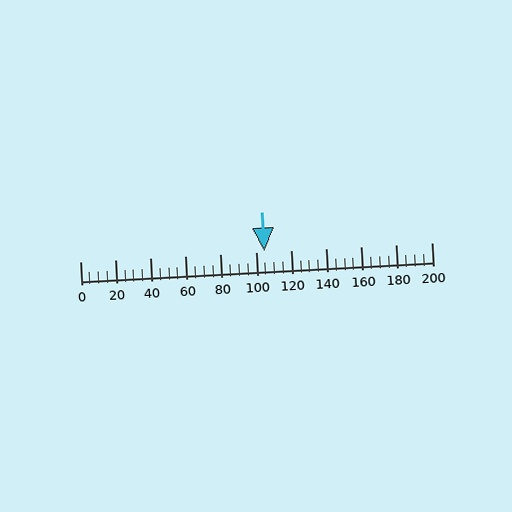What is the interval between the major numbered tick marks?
The major tick marks are spaced 20 units apart.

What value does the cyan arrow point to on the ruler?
The cyan arrow points to approximately 105.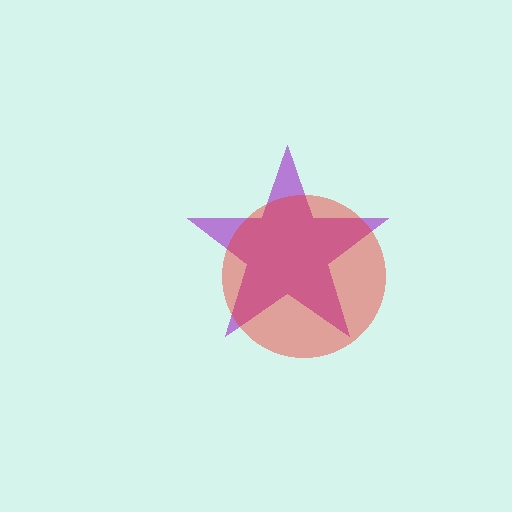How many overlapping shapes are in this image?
There are 2 overlapping shapes in the image.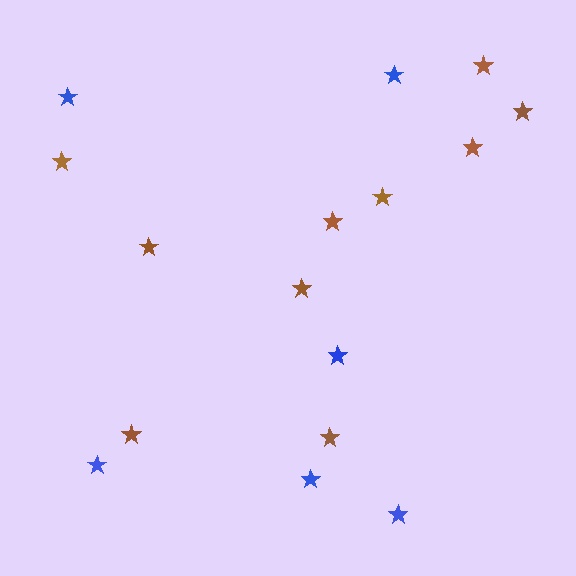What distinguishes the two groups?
There are 2 groups: one group of blue stars (6) and one group of brown stars (10).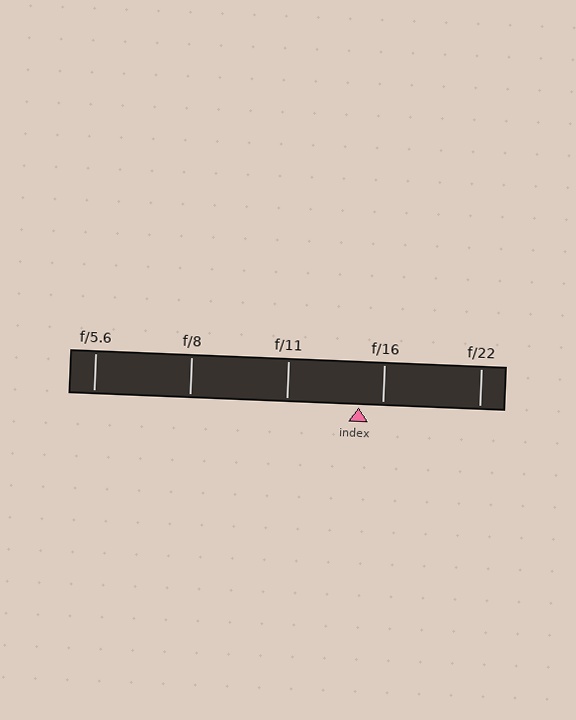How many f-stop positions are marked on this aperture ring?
There are 5 f-stop positions marked.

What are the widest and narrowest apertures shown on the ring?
The widest aperture shown is f/5.6 and the narrowest is f/22.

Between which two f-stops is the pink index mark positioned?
The index mark is between f/11 and f/16.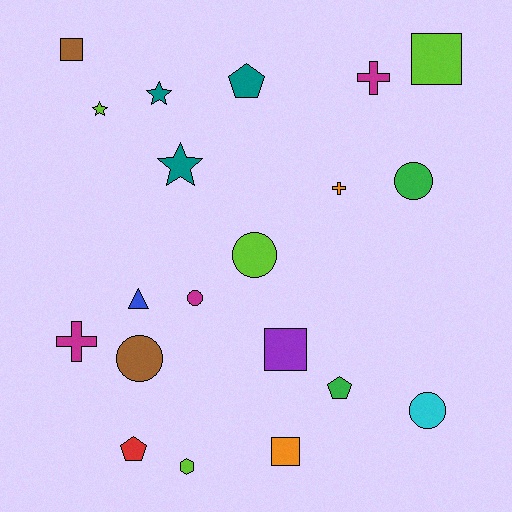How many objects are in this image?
There are 20 objects.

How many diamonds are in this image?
There are no diamonds.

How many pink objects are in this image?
There are no pink objects.